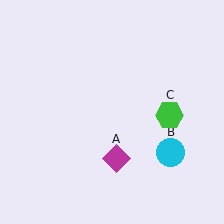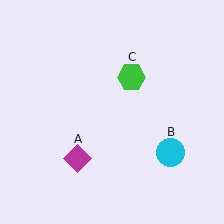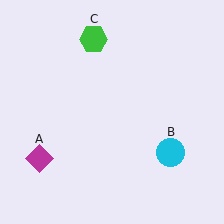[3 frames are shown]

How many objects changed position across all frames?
2 objects changed position: magenta diamond (object A), green hexagon (object C).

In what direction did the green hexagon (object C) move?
The green hexagon (object C) moved up and to the left.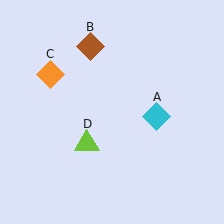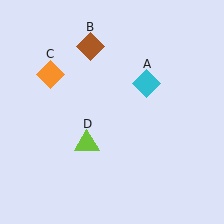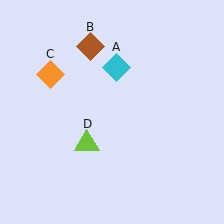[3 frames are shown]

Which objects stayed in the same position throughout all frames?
Brown diamond (object B) and orange diamond (object C) and lime triangle (object D) remained stationary.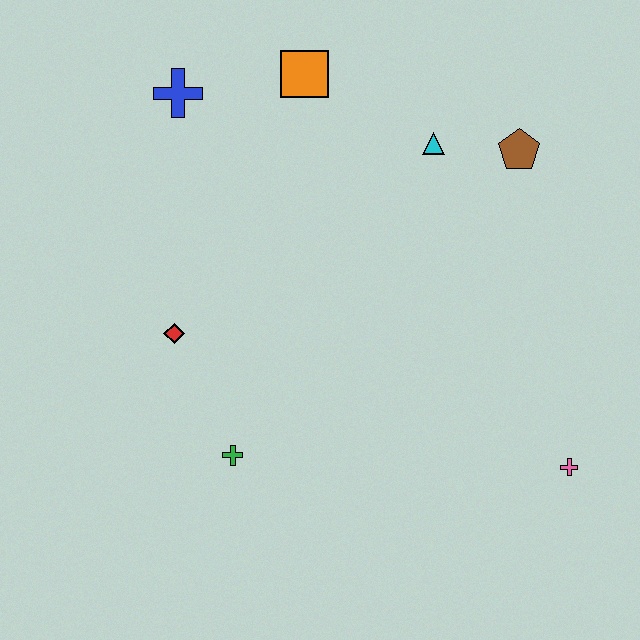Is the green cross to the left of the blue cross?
No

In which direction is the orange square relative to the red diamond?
The orange square is above the red diamond.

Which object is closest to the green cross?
The red diamond is closest to the green cross.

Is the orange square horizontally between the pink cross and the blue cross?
Yes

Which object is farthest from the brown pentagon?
The green cross is farthest from the brown pentagon.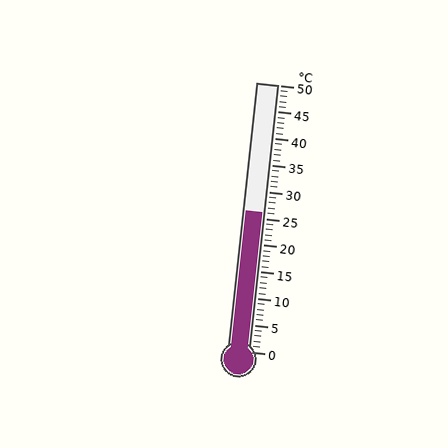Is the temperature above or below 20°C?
The temperature is above 20°C.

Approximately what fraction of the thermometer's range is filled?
The thermometer is filled to approximately 50% of its range.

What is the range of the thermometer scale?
The thermometer scale ranges from 0°C to 50°C.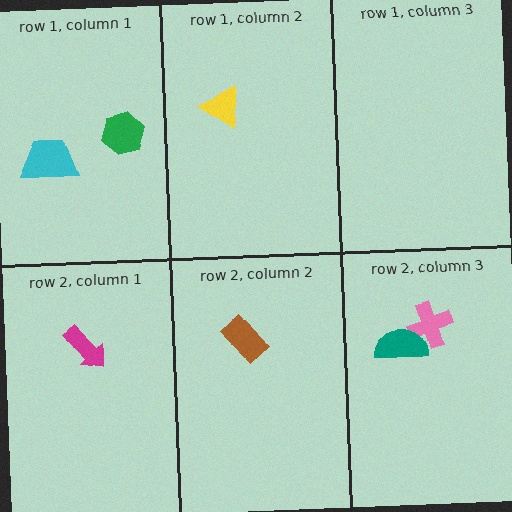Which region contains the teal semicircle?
The row 2, column 3 region.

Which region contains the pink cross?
The row 2, column 3 region.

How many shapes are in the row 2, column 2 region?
1.